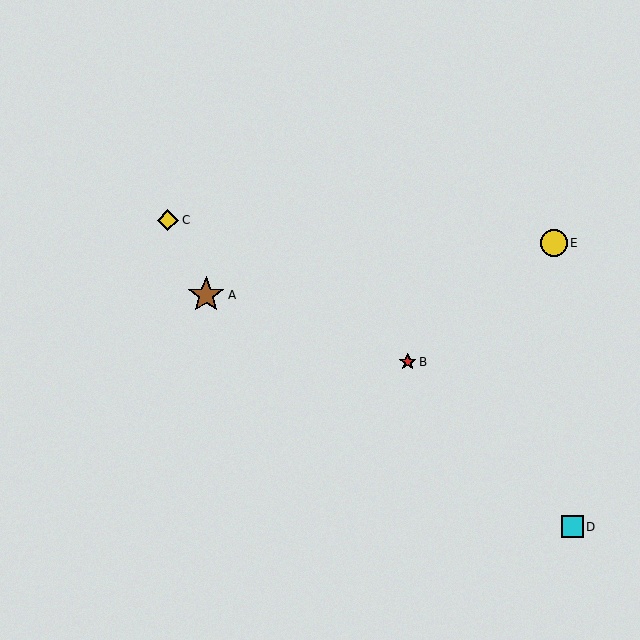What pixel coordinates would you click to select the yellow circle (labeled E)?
Click at (554, 243) to select the yellow circle E.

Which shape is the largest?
The brown star (labeled A) is the largest.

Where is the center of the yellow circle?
The center of the yellow circle is at (554, 243).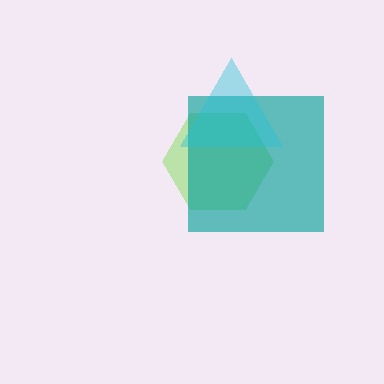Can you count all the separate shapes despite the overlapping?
Yes, there are 3 separate shapes.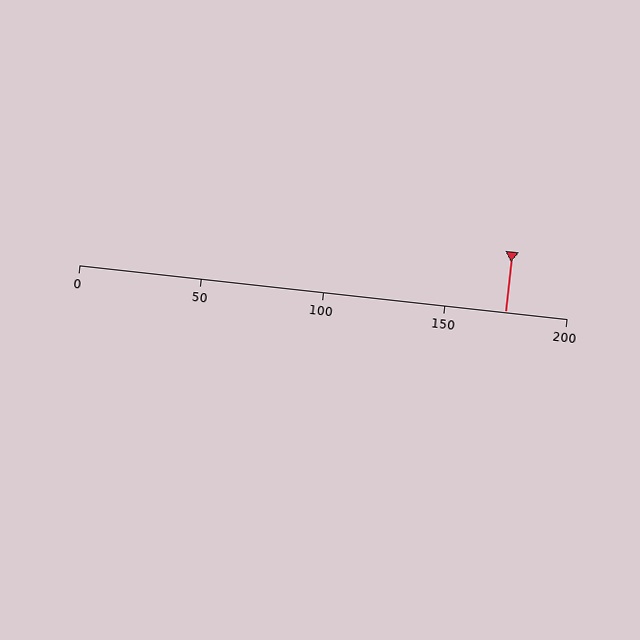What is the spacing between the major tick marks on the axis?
The major ticks are spaced 50 apart.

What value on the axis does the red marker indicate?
The marker indicates approximately 175.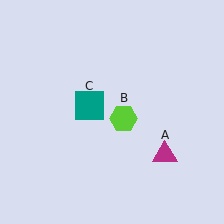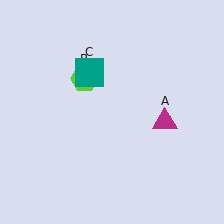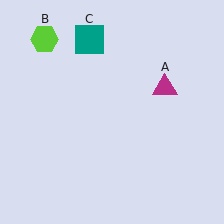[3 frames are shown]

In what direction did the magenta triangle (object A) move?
The magenta triangle (object A) moved up.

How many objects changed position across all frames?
3 objects changed position: magenta triangle (object A), lime hexagon (object B), teal square (object C).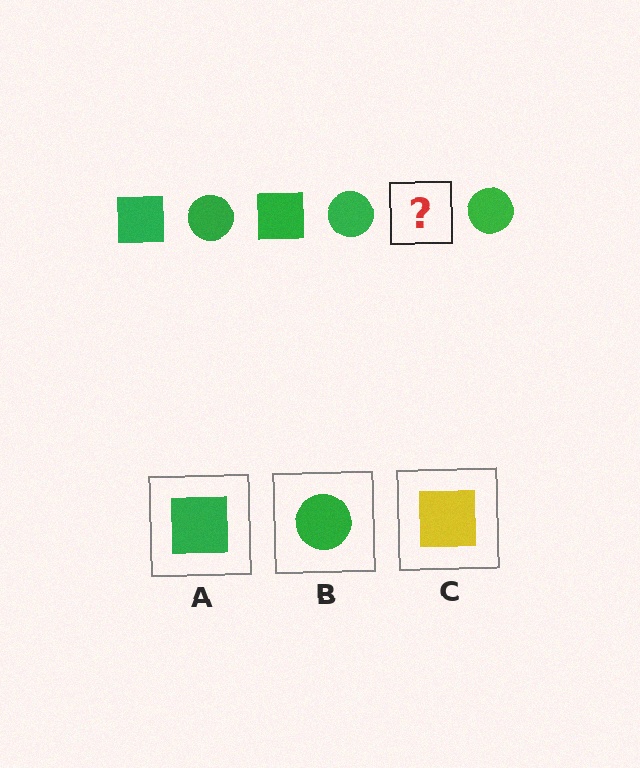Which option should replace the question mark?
Option A.